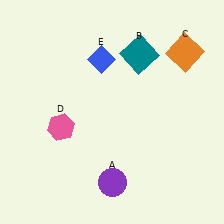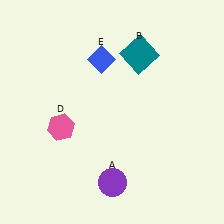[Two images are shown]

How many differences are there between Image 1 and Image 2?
There is 1 difference between the two images.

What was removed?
The orange square (C) was removed in Image 2.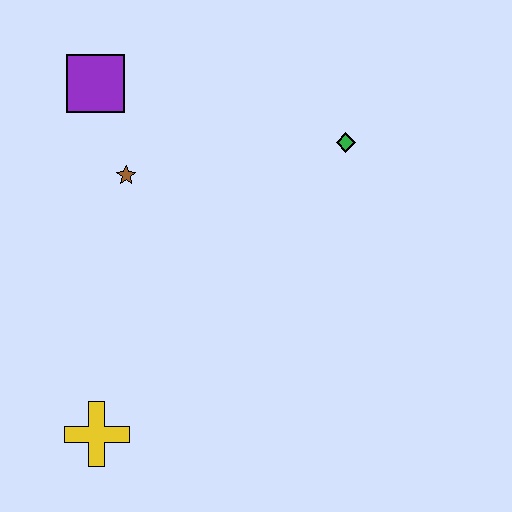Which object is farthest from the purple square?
The yellow cross is farthest from the purple square.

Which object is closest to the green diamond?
The brown star is closest to the green diamond.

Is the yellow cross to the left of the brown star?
Yes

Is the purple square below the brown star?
No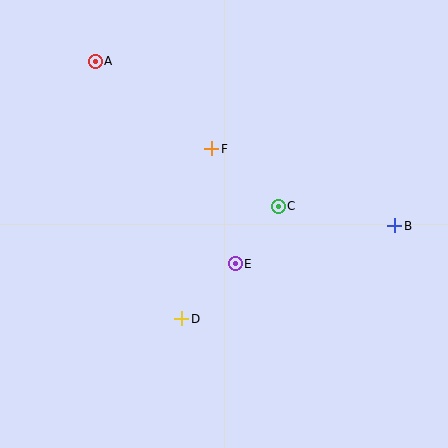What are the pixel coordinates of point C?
Point C is at (278, 207).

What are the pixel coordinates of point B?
Point B is at (395, 226).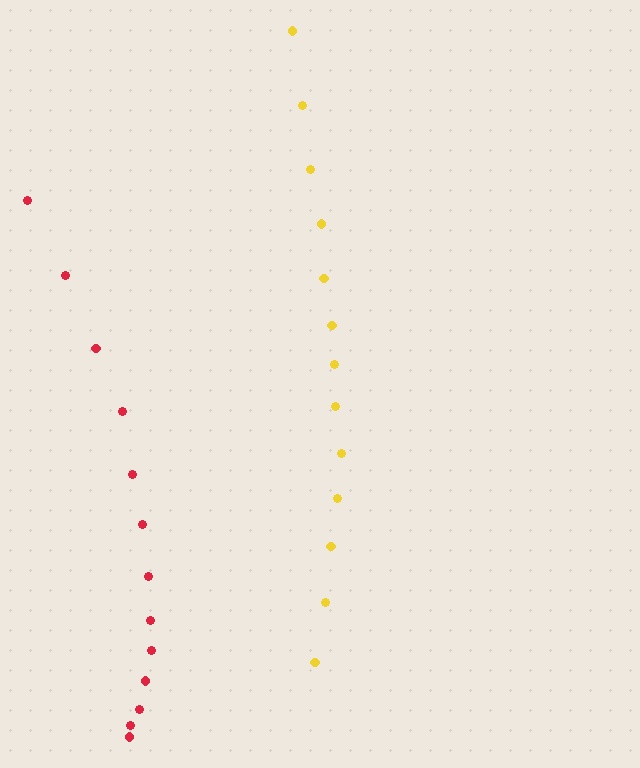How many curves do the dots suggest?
There are 2 distinct paths.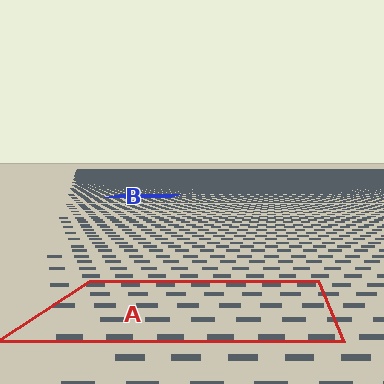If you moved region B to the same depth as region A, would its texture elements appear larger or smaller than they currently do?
They would appear larger. At a closer depth, the same texture elements are projected at a bigger on-screen size.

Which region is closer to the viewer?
Region A is closer. The texture elements there are larger and more spread out.